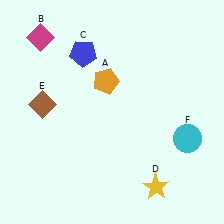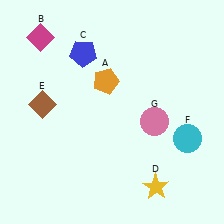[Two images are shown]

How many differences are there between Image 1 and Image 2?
There is 1 difference between the two images.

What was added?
A pink circle (G) was added in Image 2.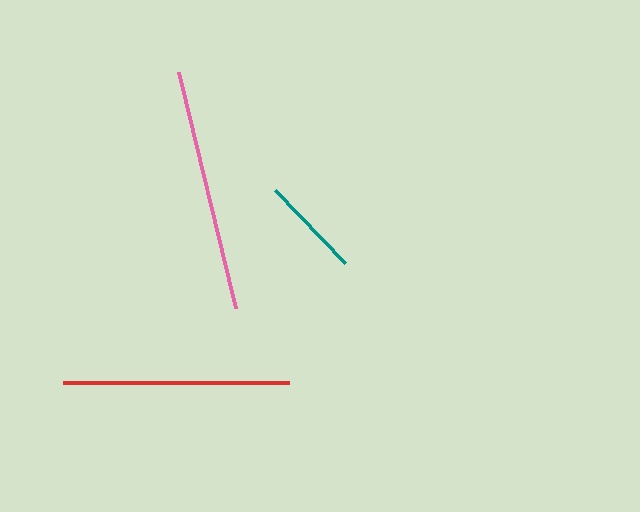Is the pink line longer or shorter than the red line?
The pink line is longer than the red line.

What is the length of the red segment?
The red segment is approximately 226 pixels long.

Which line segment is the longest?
The pink line is the longest at approximately 243 pixels.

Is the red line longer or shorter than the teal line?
The red line is longer than the teal line.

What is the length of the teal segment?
The teal segment is approximately 101 pixels long.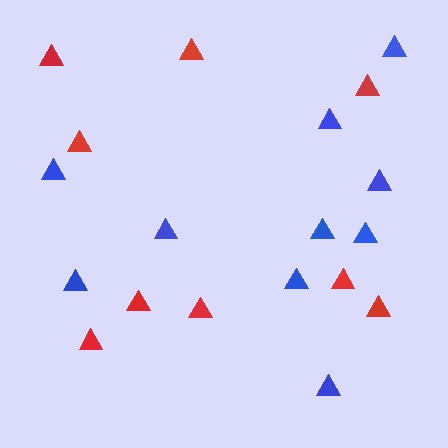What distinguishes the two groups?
There are 2 groups: one group of red triangles (9) and one group of blue triangles (10).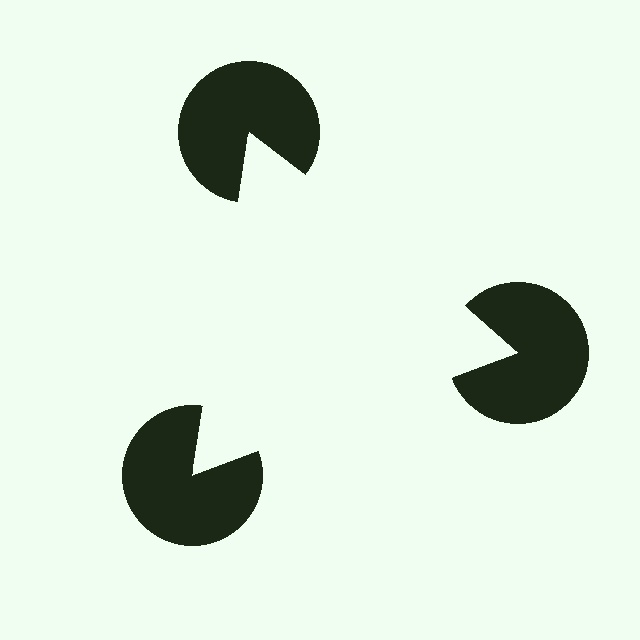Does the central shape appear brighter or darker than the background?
It typically appears slightly brighter than the background, even though no actual brightness change is drawn.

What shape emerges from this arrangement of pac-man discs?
An illusory triangle — its edges are inferred from the aligned wedge cuts in the pac-man discs, not physically drawn.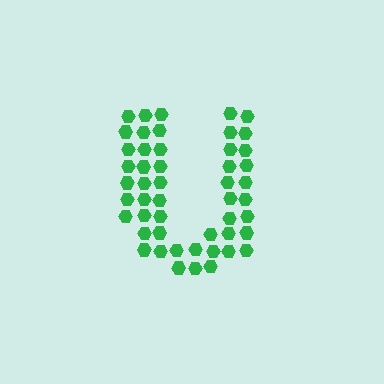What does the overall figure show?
The overall figure shows the letter U.